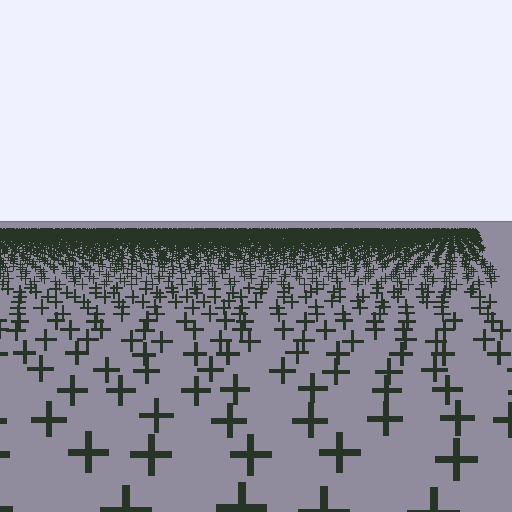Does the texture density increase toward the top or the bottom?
Density increases toward the top.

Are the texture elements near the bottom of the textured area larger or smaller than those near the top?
Larger. Near the bottom, elements are closer to the viewer and appear at a bigger on-screen size.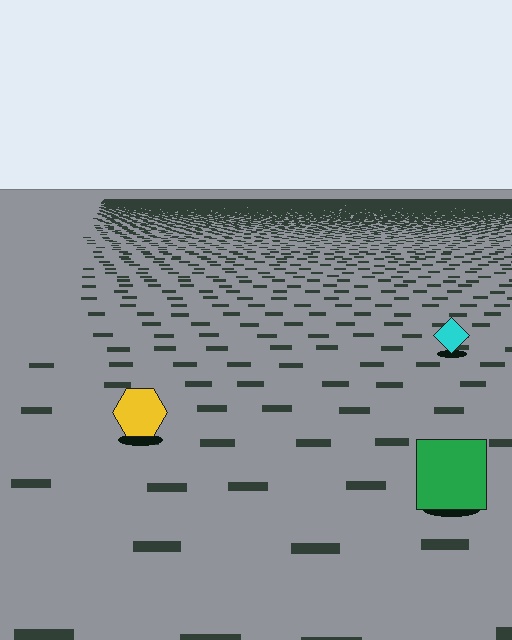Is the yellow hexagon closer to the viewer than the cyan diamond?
Yes. The yellow hexagon is closer — you can tell from the texture gradient: the ground texture is coarser near it.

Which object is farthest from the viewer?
The cyan diamond is farthest from the viewer. It appears smaller and the ground texture around it is denser.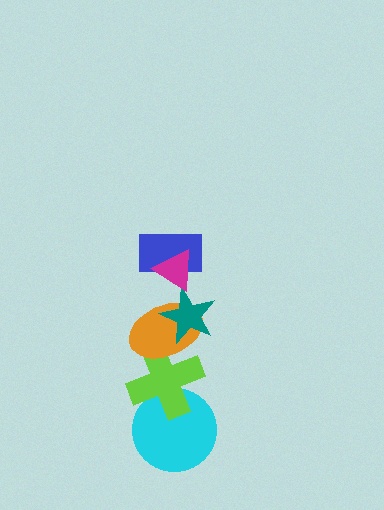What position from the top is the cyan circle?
The cyan circle is 6th from the top.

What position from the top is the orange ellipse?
The orange ellipse is 4th from the top.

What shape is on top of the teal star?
The blue rectangle is on top of the teal star.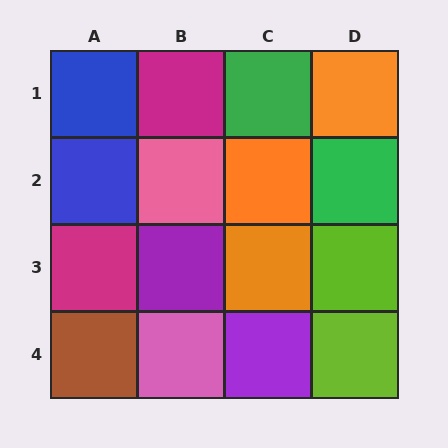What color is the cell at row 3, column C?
Orange.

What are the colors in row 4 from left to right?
Brown, pink, purple, lime.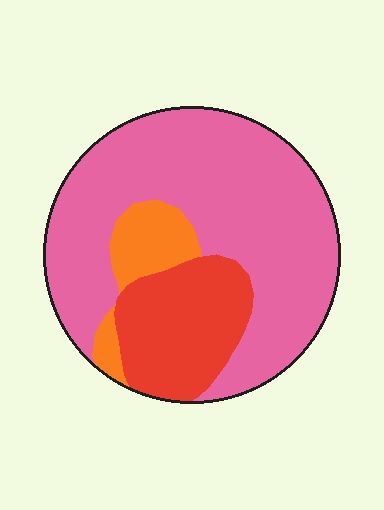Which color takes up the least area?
Orange, at roughly 10%.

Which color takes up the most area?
Pink, at roughly 70%.